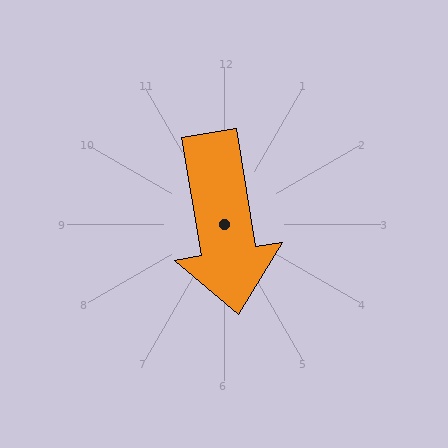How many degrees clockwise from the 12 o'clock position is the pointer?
Approximately 171 degrees.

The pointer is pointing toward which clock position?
Roughly 6 o'clock.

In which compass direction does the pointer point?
South.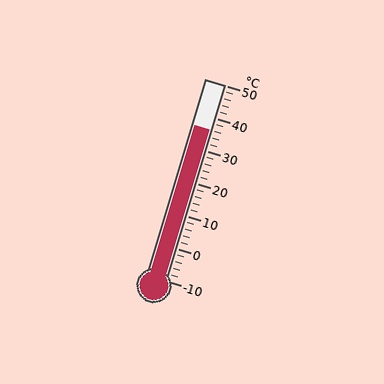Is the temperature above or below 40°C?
The temperature is below 40°C.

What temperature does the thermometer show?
The thermometer shows approximately 36°C.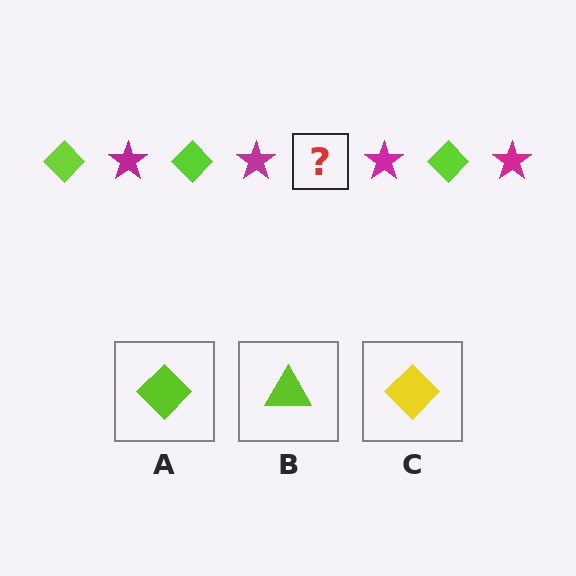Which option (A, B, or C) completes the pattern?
A.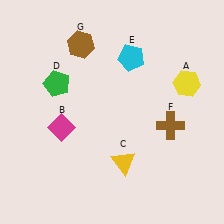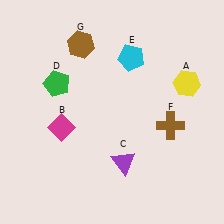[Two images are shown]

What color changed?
The triangle (C) changed from yellow in Image 1 to purple in Image 2.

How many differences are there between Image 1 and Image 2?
There is 1 difference between the two images.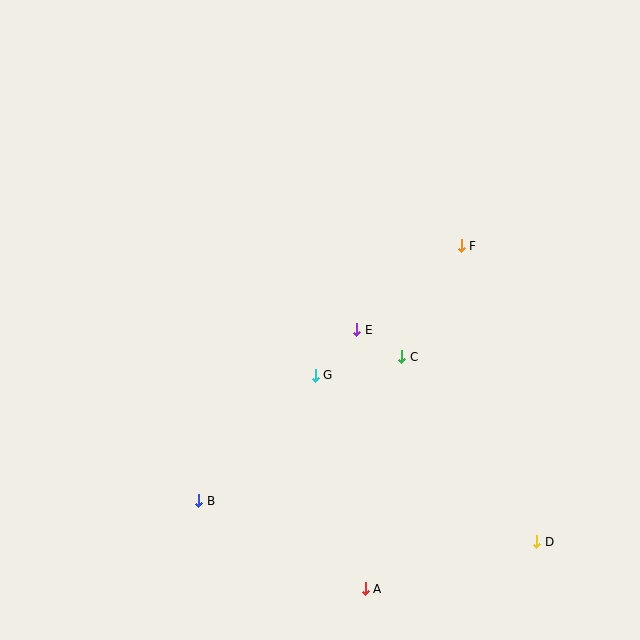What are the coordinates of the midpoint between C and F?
The midpoint between C and F is at (432, 301).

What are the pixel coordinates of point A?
Point A is at (365, 589).